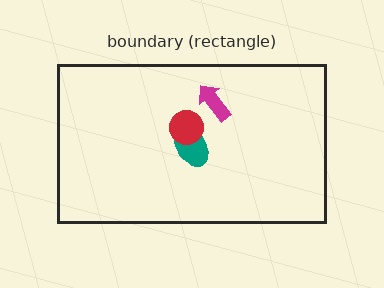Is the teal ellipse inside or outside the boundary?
Inside.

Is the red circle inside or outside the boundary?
Inside.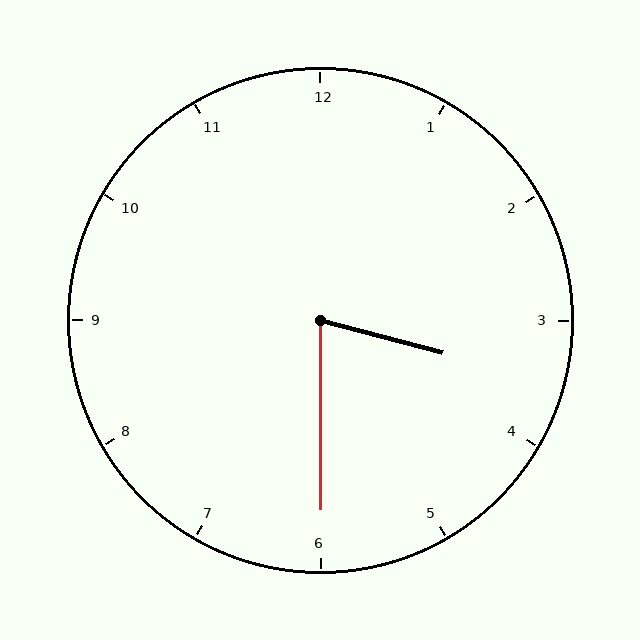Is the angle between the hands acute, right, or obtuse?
It is acute.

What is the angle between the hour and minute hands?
Approximately 75 degrees.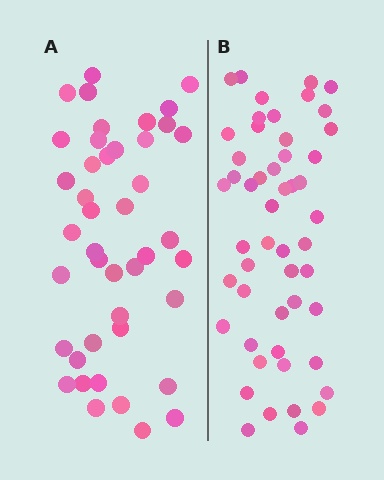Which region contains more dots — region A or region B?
Region B (the right region) has more dots.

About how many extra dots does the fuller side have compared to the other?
Region B has roughly 8 or so more dots than region A.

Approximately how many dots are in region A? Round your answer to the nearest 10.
About 40 dots. (The exact count is 43, which rounds to 40.)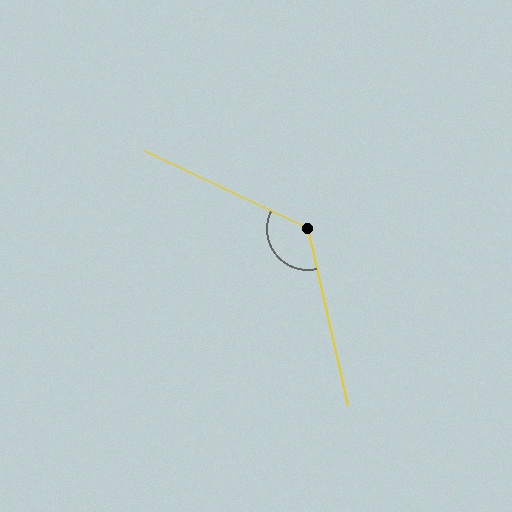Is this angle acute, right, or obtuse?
It is obtuse.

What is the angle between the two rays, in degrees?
Approximately 128 degrees.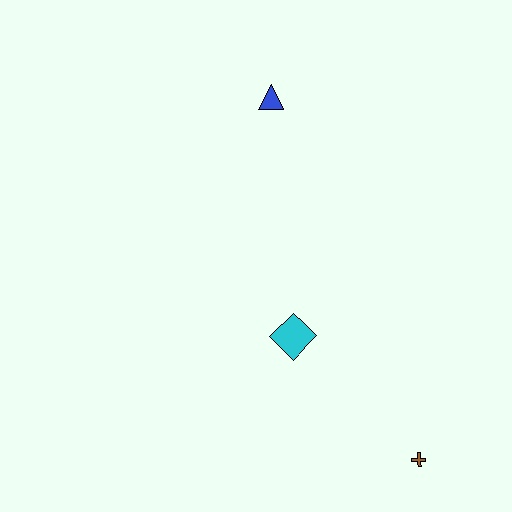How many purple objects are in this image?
There are no purple objects.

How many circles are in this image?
There are no circles.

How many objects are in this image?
There are 3 objects.